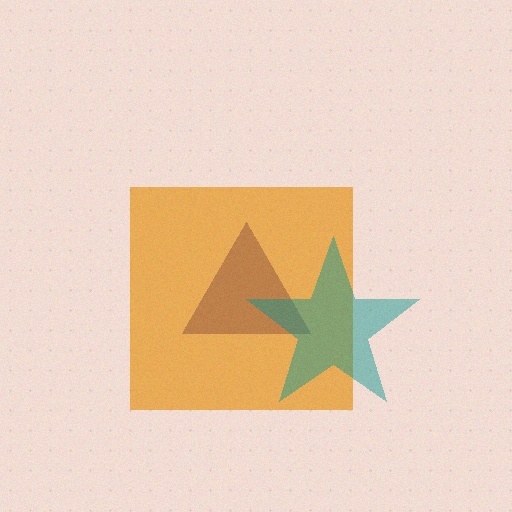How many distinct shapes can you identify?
There are 3 distinct shapes: an orange square, a brown triangle, a teal star.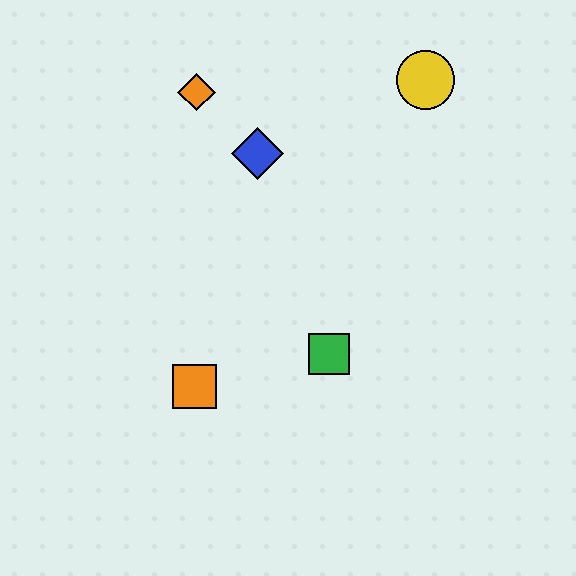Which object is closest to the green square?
The orange square is closest to the green square.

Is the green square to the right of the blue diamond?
Yes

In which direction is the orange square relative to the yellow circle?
The orange square is below the yellow circle.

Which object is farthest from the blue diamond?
The orange square is farthest from the blue diamond.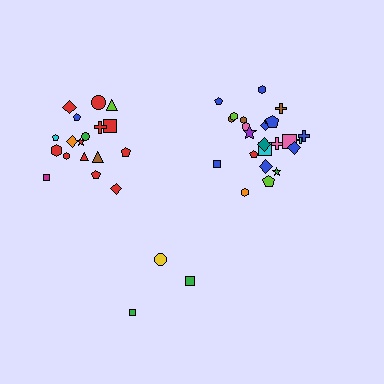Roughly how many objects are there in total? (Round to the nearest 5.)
Roughly 45 objects in total.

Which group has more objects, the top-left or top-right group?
The top-right group.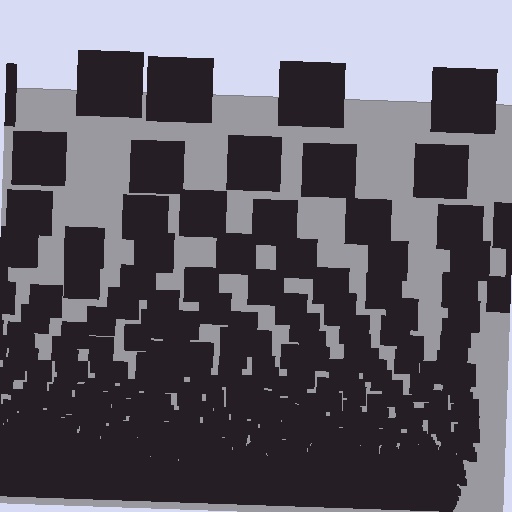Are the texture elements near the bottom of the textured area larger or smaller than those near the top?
Smaller. The gradient is inverted — elements near the bottom are smaller and denser.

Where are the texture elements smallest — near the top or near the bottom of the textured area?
Near the bottom.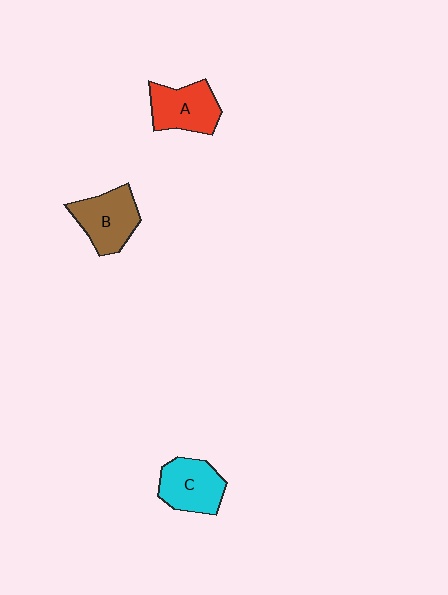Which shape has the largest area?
Shape B (brown).